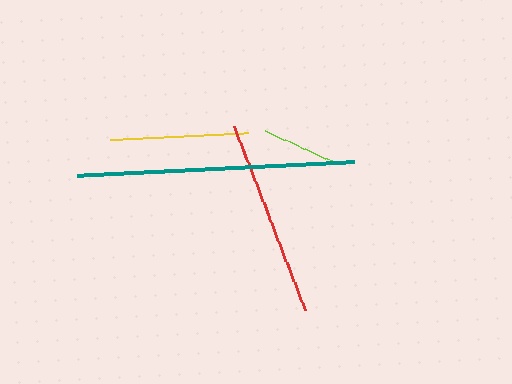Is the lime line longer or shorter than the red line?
The red line is longer than the lime line.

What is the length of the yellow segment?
The yellow segment is approximately 138 pixels long.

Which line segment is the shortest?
The lime line is the shortest at approximately 76 pixels.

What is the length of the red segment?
The red segment is approximately 197 pixels long.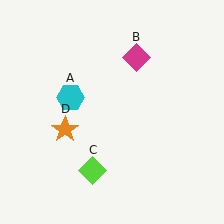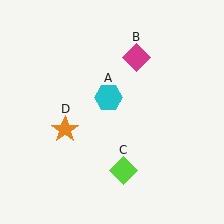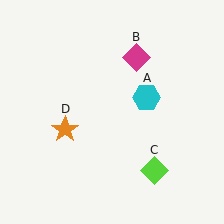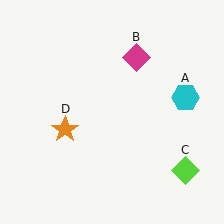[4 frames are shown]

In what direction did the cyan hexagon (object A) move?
The cyan hexagon (object A) moved right.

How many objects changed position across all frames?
2 objects changed position: cyan hexagon (object A), lime diamond (object C).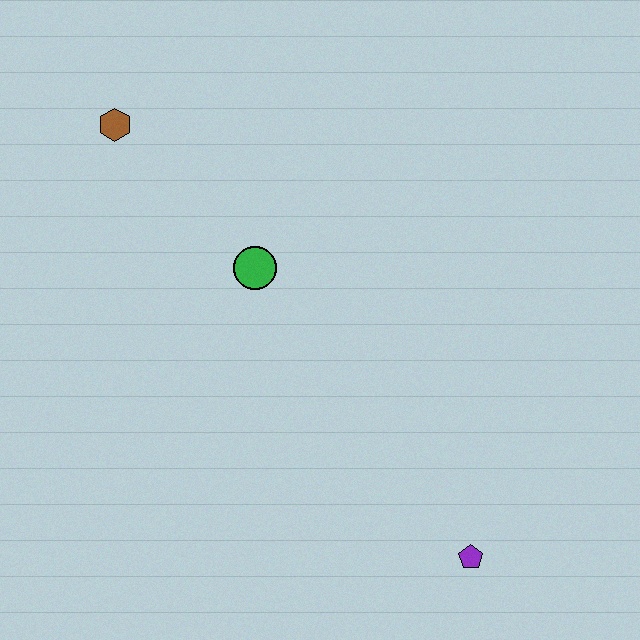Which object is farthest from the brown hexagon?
The purple pentagon is farthest from the brown hexagon.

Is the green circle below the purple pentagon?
No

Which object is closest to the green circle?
The brown hexagon is closest to the green circle.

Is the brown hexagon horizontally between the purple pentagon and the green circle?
No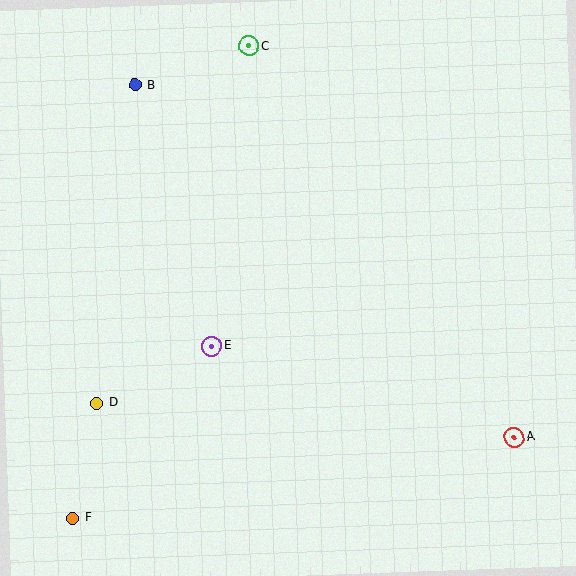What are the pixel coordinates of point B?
Point B is at (135, 85).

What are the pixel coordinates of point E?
Point E is at (212, 346).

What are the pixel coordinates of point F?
Point F is at (73, 518).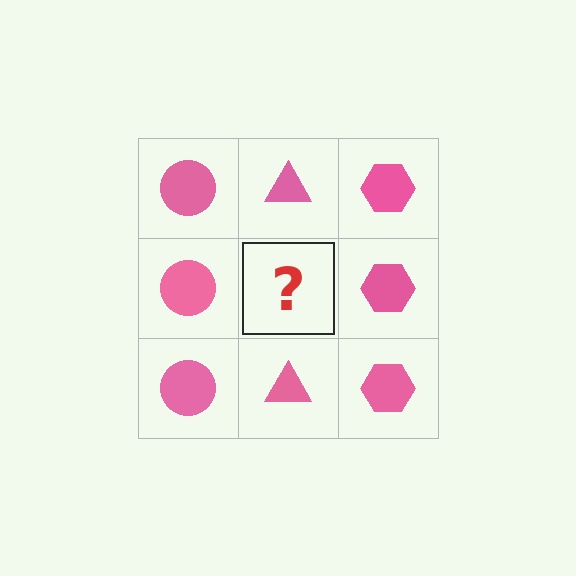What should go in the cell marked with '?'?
The missing cell should contain a pink triangle.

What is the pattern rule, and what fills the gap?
The rule is that each column has a consistent shape. The gap should be filled with a pink triangle.